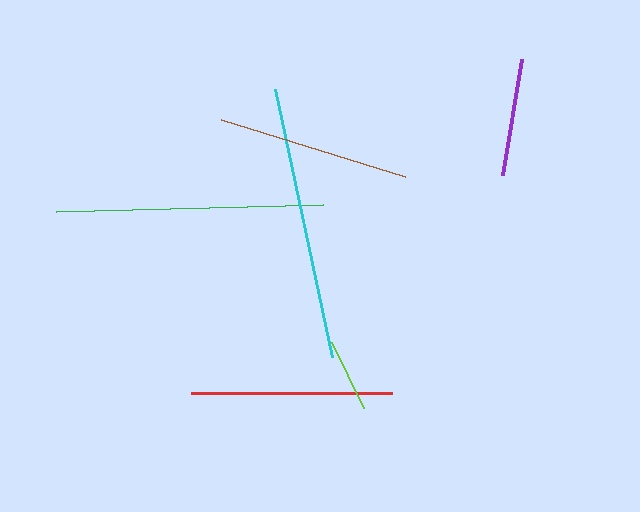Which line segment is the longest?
The cyan line is the longest at approximately 275 pixels.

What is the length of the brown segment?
The brown segment is approximately 192 pixels long.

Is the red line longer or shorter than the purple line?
The red line is longer than the purple line.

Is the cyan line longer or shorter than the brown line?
The cyan line is longer than the brown line.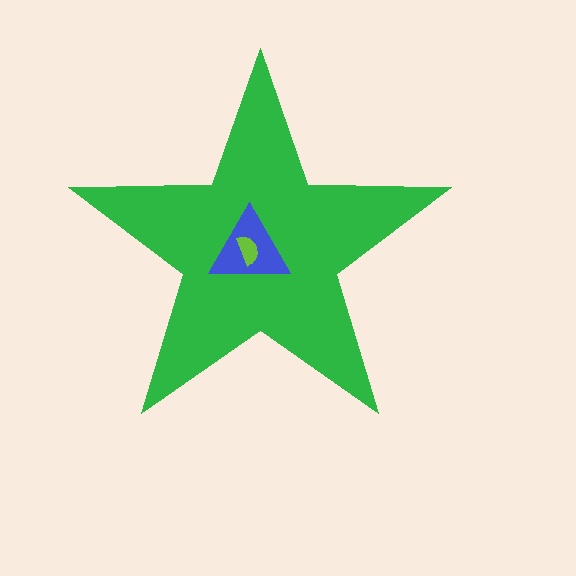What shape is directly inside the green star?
The blue triangle.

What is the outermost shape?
The green star.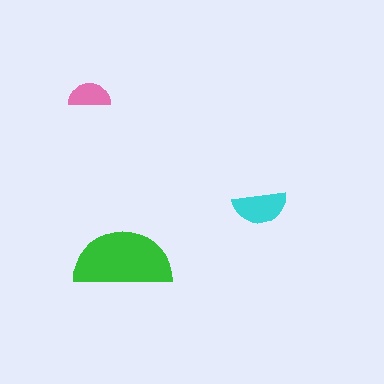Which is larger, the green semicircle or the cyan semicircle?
The green one.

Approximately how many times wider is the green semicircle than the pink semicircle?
About 2.5 times wider.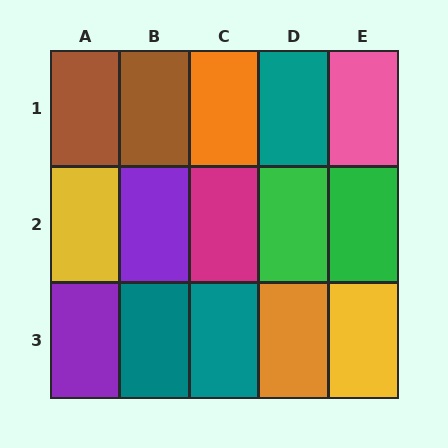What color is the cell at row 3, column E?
Yellow.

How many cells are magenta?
1 cell is magenta.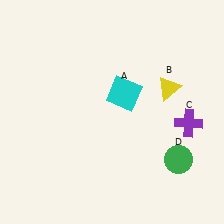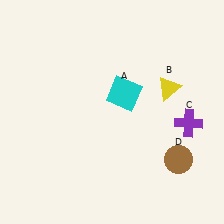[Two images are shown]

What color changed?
The circle (D) changed from green in Image 1 to brown in Image 2.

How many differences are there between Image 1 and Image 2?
There is 1 difference between the two images.